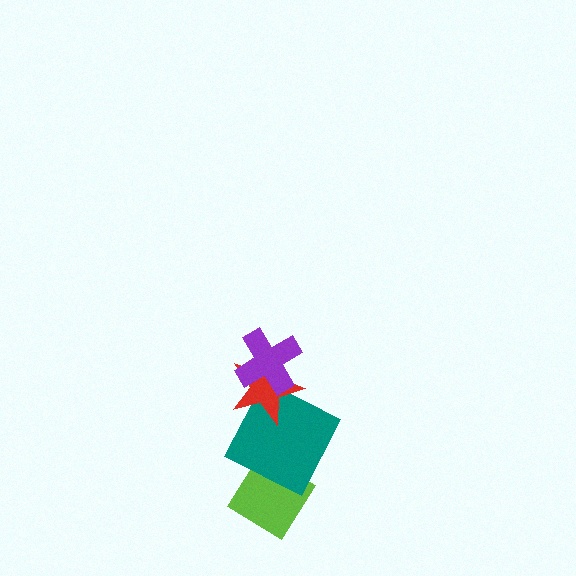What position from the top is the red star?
The red star is 2nd from the top.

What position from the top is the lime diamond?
The lime diamond is 4th from the top.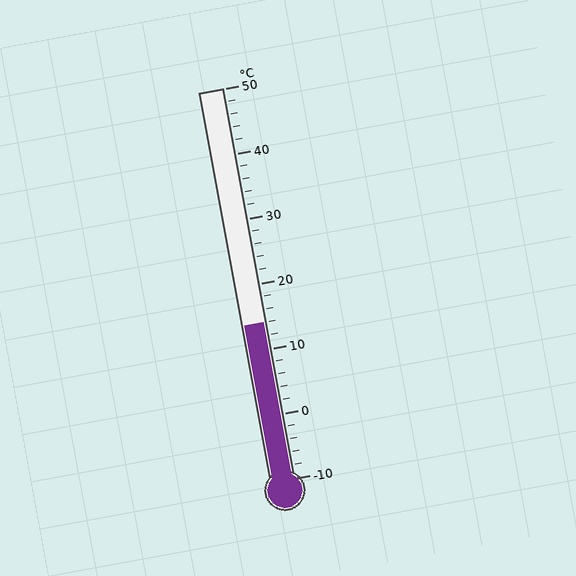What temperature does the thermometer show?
The thermometer shows approximately 14°C.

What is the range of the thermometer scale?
The thermometer scale ranges from -10°C to 50°C.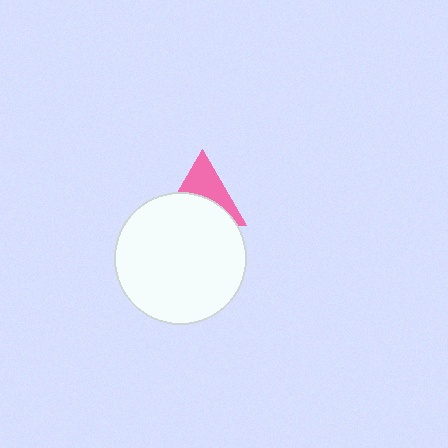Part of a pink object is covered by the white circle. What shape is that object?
It is a triangle.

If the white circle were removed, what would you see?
You would see the complete pink triangle.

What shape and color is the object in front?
The object in front is a white circle.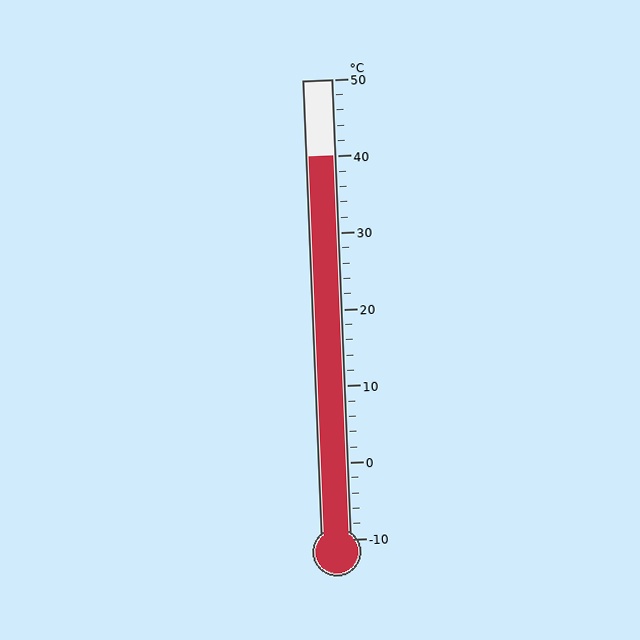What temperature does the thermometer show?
The thermometer shows approximately 40°C.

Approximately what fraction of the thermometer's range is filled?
The thermometer is filled to approximately 85% of its range.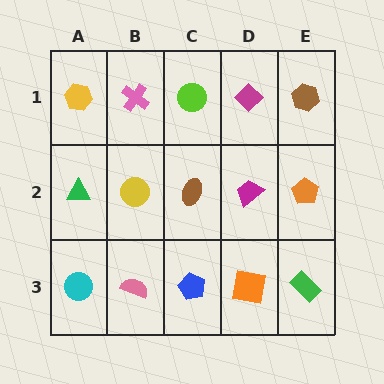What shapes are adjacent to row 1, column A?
A green triangle (row 2, column A), a pink cross (row 1, column B).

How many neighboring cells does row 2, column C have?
4.